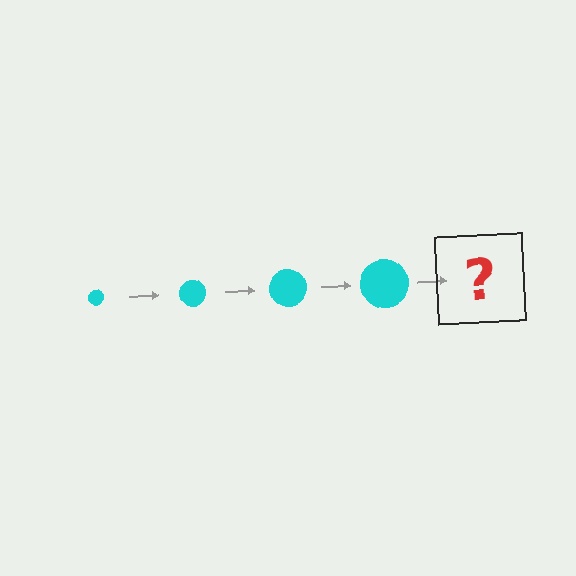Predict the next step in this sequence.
The next step is a cyan circle, larger than the previous one.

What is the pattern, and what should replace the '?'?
The pattern is that the circle gets progressively larger each step. The '?' should be a cyan circle, larger than the previous one.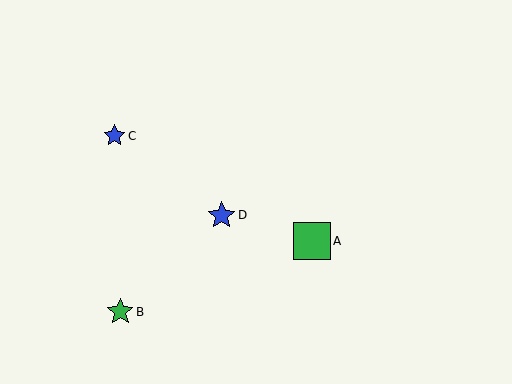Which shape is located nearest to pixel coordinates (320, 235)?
The green square (labeled A) at (312, 241) is nearest to that location.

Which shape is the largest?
The green square (labeled A) is the largest.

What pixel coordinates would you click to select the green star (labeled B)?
Click at (120, 312) to select the green star B.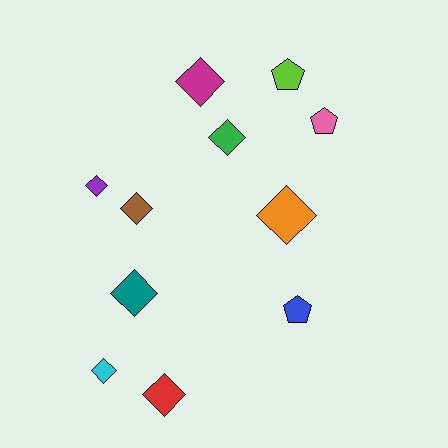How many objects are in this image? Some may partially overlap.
There are 11 objects.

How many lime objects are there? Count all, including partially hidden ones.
There is 1 lime object.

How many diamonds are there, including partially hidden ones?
There are 8 diamonds.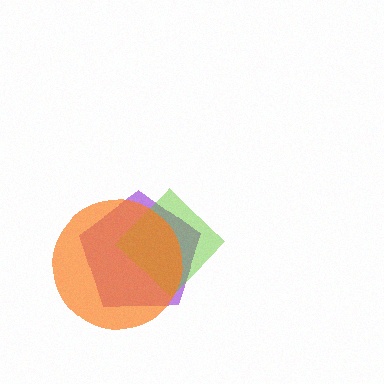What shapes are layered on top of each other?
The layered shapes are: a purple pentagon, a lime diamond, an orange circle.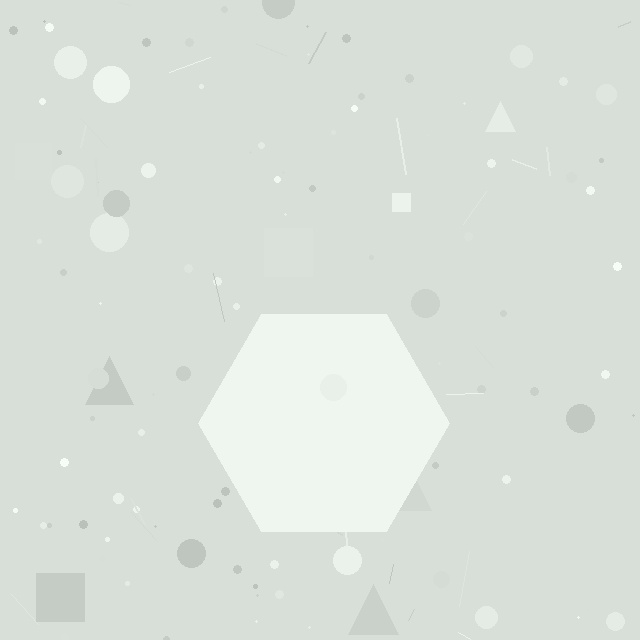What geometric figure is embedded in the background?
A hexagon is embedded in the background.